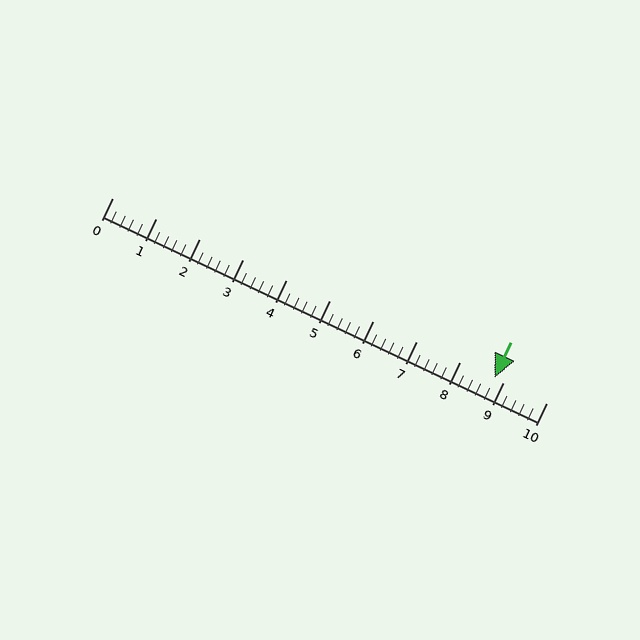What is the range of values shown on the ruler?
The ruler shows values from 0 to 10.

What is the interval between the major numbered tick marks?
The major tick marks are spaced 1 units apart.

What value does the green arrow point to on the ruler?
The green arrow points to approximately 8.8.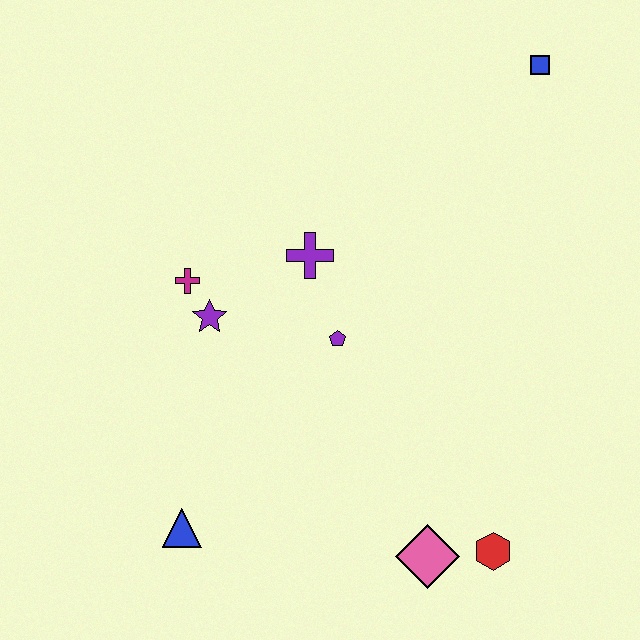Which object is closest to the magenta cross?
The purple star is closest to the magenta cross.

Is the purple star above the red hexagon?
Yes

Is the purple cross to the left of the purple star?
No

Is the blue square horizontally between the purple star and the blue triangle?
No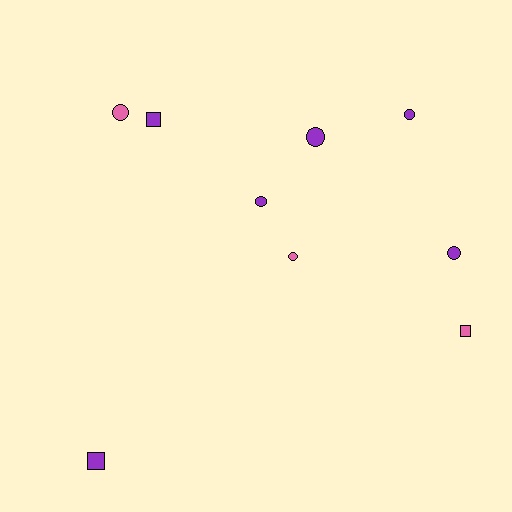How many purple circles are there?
There are 4 purple circles.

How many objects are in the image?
There are 9 objects.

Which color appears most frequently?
Purple, with 6 objects.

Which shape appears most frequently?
Circle, with 6 objects.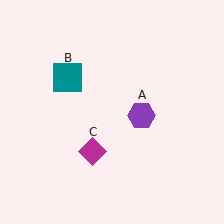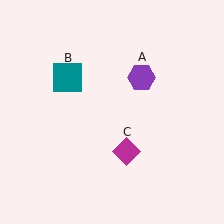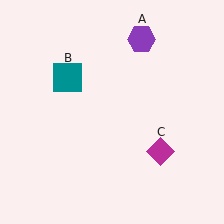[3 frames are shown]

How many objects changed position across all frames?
2 objects changed position: purple hexagon (object A), magenta diamond (object C).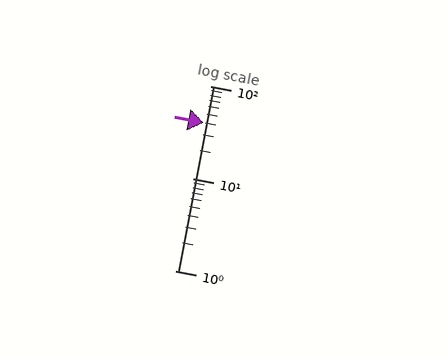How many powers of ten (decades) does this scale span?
The scale spans 2 decades, from 1 to 100.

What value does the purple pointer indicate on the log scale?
The pointer indicates approximately 40.